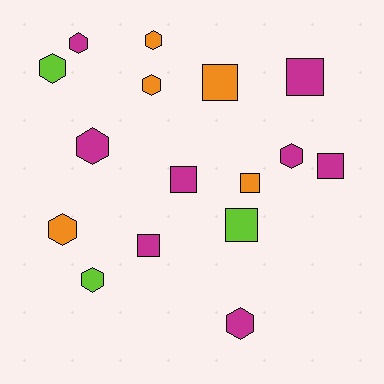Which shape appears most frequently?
Hexagon, with 9 objects.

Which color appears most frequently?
Magenta, with 8 objects.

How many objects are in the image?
There are 16 objects.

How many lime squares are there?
There is 1 lime square.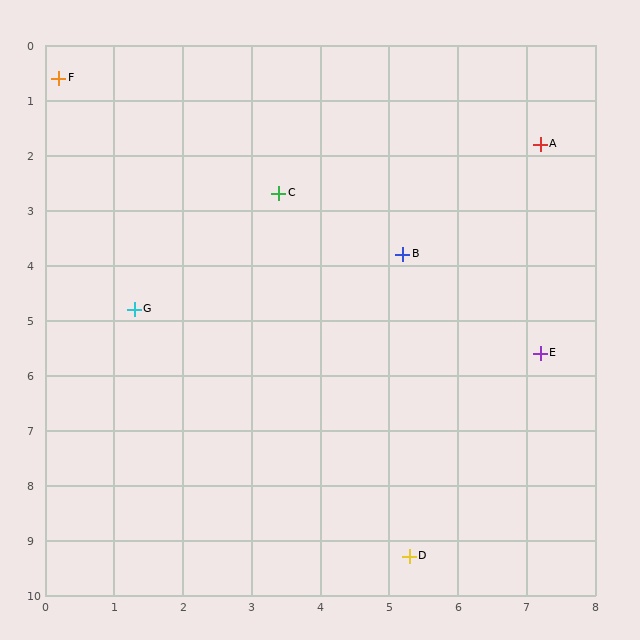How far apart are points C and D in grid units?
Points C and D are about 6.9 grid units apart.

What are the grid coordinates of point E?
Point E is at approximately (7.2, 5.6).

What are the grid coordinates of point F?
Point F is at approximately (0.2, 0.6).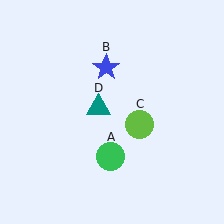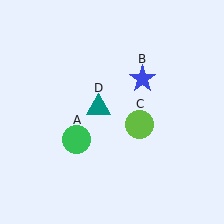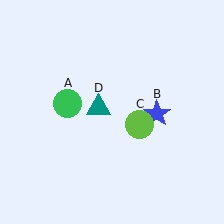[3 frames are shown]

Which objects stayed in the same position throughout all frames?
Lime circle (object C) and teal triangle (object D) remained stationary.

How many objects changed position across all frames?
2 objects changed position: green circle (object A), blue star (object B).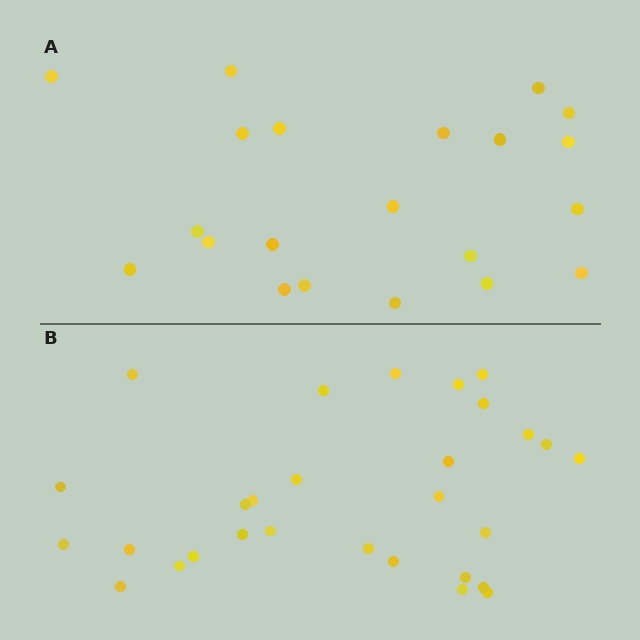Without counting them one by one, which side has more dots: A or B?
Region B (the bottom region) has more dots.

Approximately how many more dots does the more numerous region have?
Region B has roughly 8 or so more dots than region A.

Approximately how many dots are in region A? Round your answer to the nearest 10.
About 20 dots. (The exact count is 21, which rounds to 20.)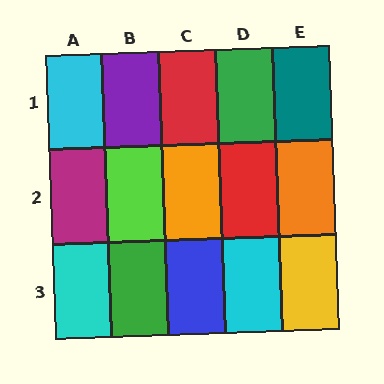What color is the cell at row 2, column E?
Orange.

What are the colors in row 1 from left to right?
Cyan, purple, red, green, teal.